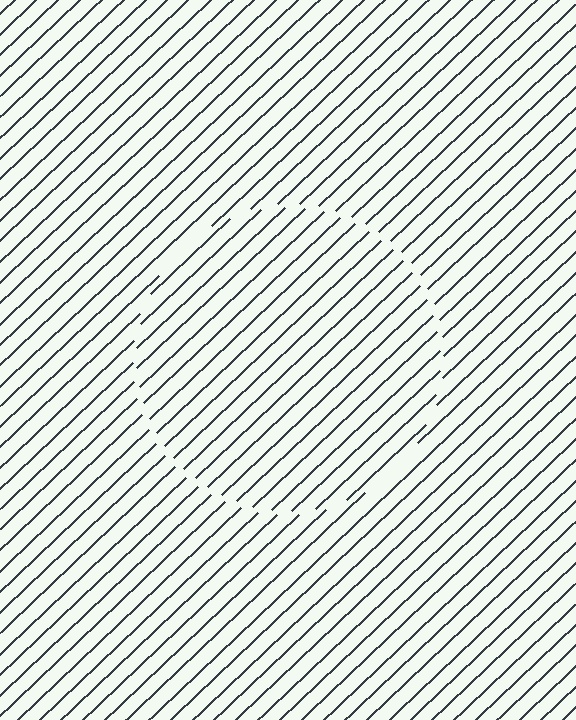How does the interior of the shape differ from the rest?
The interior of the shape contains the same grating, shifted by half a period — the contour is defined by the phase discontinuity where line-ends from the inner and outer gratings abut.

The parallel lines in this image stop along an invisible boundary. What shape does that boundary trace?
An illusory circle. The interior of the shape contains the same grating, shifted by half a period — the contour is defined by the phase discontinuity where line-ends from the inner and outer gratings abut.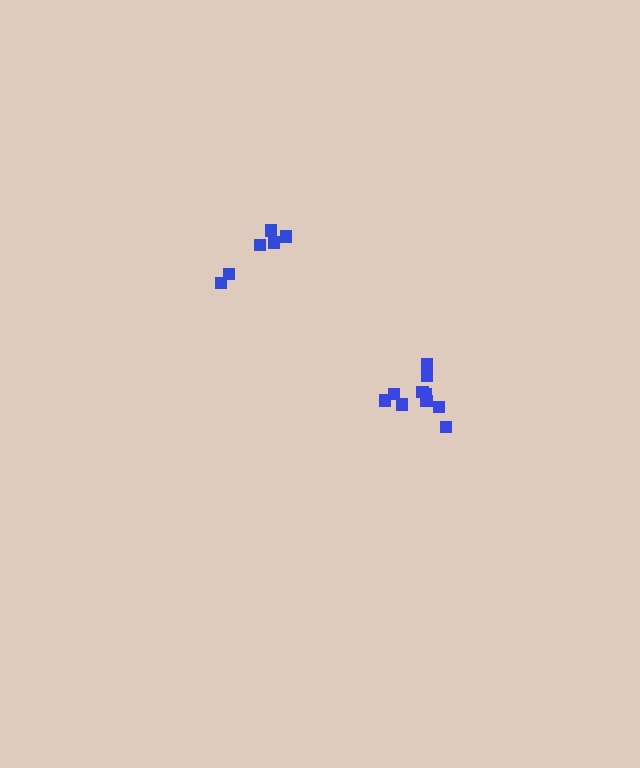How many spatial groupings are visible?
There are 2 spatial groupings.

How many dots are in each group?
Group 1: 10 dots, Group 2: 6 dots (16 total).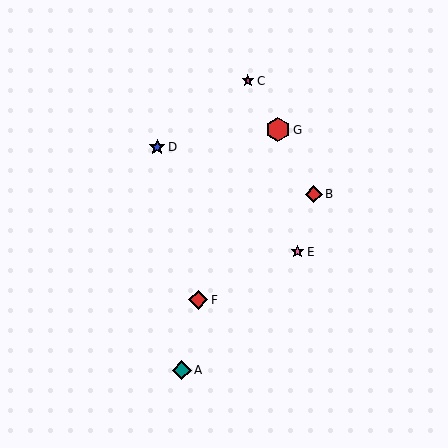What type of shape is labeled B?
Shape B is a red diamond.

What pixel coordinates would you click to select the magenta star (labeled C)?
Click at (248, 81) to select the magenta star C.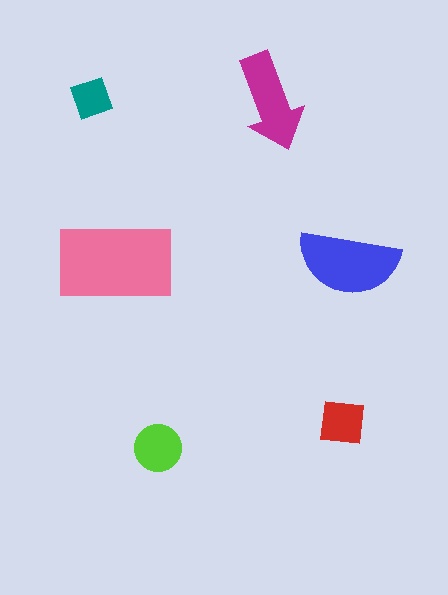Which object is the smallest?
The teal diamond.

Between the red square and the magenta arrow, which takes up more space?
The magenta arrow.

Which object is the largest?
The pink rectangle.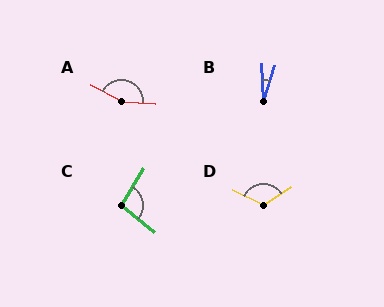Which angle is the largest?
A, at approximately 155 degrees.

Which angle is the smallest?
B, at approximately 21 degrees.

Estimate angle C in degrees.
Approximately 97 degrees.